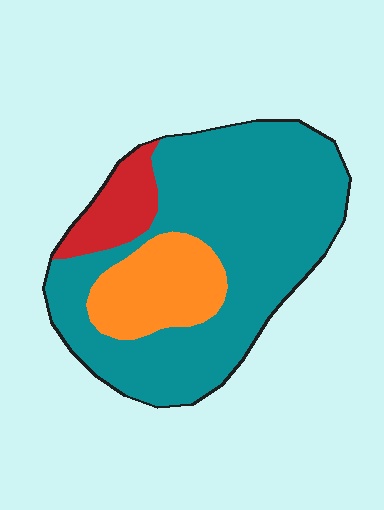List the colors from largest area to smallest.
From largest to smallest: teal, orange, red.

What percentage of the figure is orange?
Orange covers about 20% of the figure.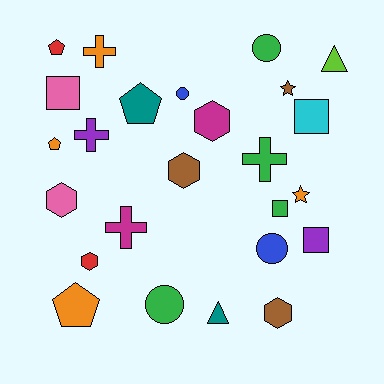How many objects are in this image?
There are 25 objects.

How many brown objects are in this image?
There are 3 brown objects.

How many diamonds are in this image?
There are no diamonds.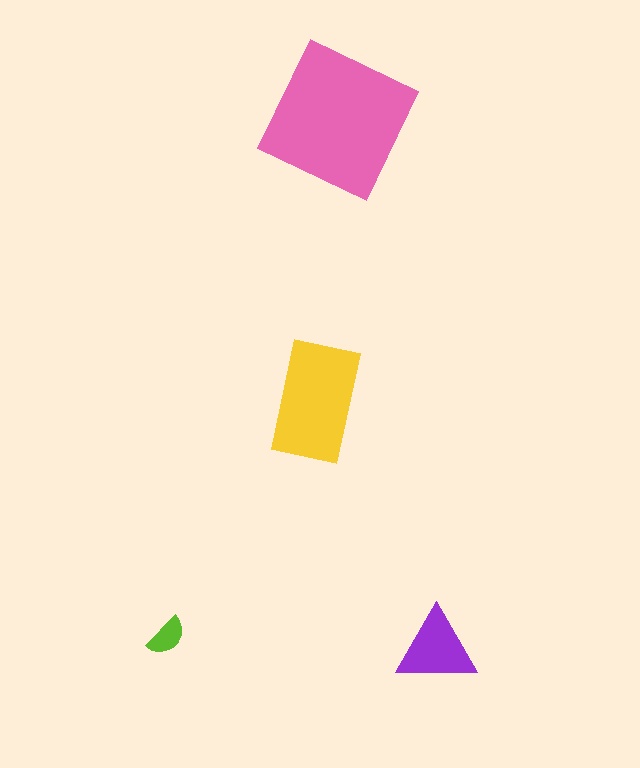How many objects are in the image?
There are 4 objects in the image.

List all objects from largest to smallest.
The pink square, the yellow rectangle, the purple triangle, the lime semicircle.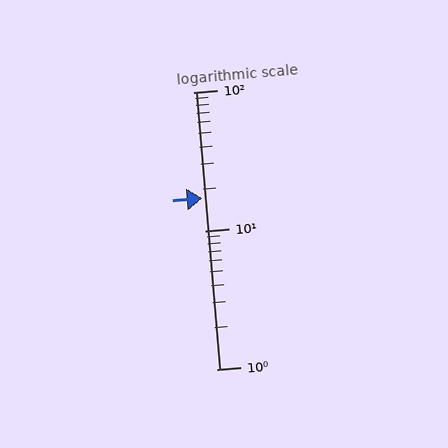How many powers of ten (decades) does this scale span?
The scale spans 2 decades, from 1 to 100.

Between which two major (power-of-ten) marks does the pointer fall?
The pointer is between 10 and 100.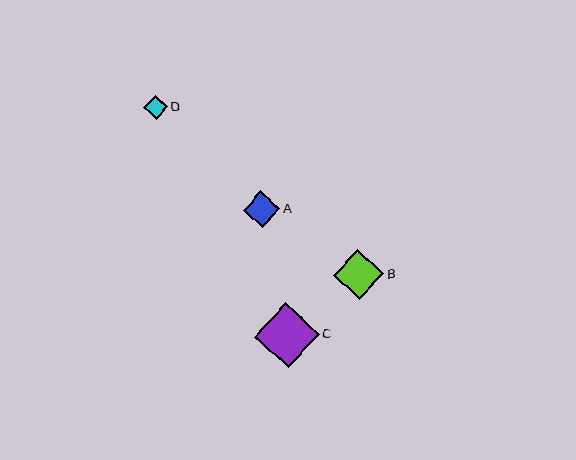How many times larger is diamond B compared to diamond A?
Diamond B is approximately 1.3 times the size of diamond A.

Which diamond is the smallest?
Diamond D is the smallest with a size of approximately 24 pixels.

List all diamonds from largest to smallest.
From largest to smallest: C, B, A, D.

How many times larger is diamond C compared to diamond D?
Diamond C is approximately 2.7 times the size of diamond D.